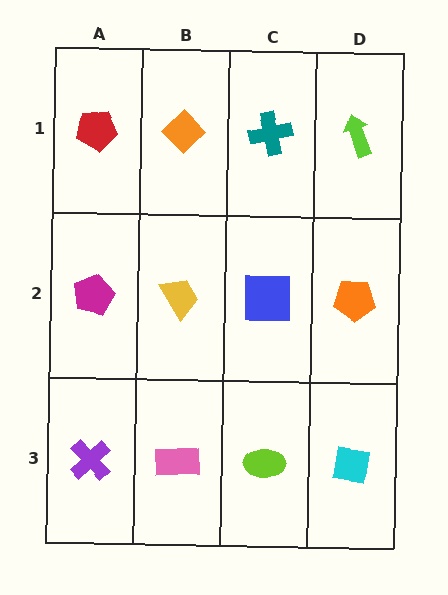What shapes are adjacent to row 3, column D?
An orange pentagon (row 2, column D), a lime ellipse (row 3, column C).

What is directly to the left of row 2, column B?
A magenta pentagon.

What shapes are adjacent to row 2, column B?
An orange diamond (row 1, column B), a pink rectangle (row 3, column B), a magenta pentagon (row 2, column A), a blue square (row 2, column C).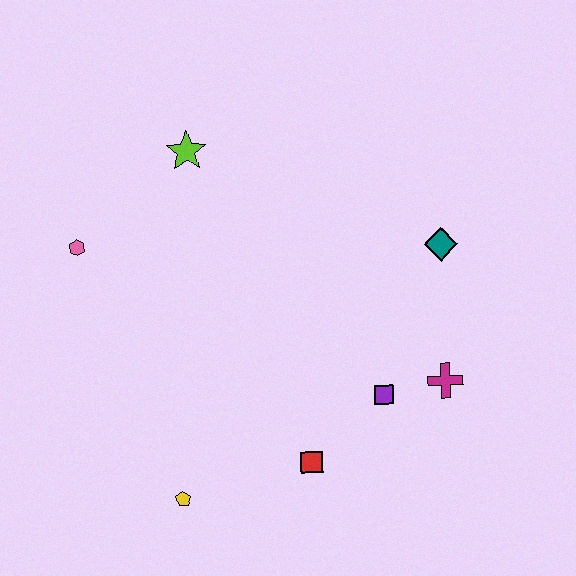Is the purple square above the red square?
Yes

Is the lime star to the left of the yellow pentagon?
No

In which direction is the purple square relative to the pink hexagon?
The purple square is to the right of the pink hexagon.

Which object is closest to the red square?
The purple square is closest to the red square.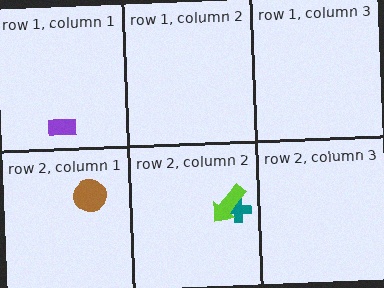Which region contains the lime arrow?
The row 2, column 2 region.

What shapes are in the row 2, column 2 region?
The teal cross, the lime arrow.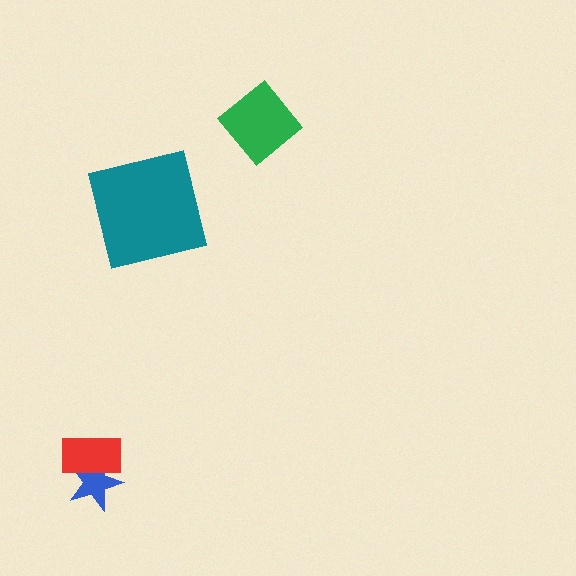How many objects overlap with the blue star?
1 object overlaps with the blue star.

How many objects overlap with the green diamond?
0 objects overlap with the green diamond.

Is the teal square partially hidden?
No, no other shape covers it.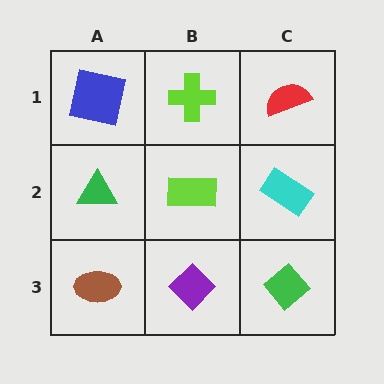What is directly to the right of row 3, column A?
A purple diamond.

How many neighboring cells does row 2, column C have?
3.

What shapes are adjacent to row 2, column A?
A blue square (row 1, column A), a brown ellipse (row 3, column A), a lime rectangle (row 2, column B).